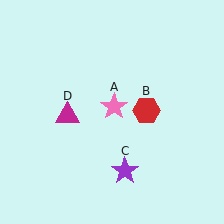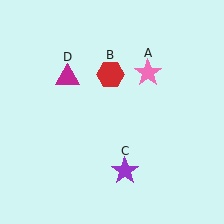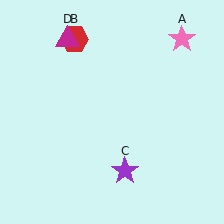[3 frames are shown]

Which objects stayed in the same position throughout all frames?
Purple star (object C) remained stationary.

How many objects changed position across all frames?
3 objects changed position: pink star (object A), red hexagon (object B), magenta triangle (object D).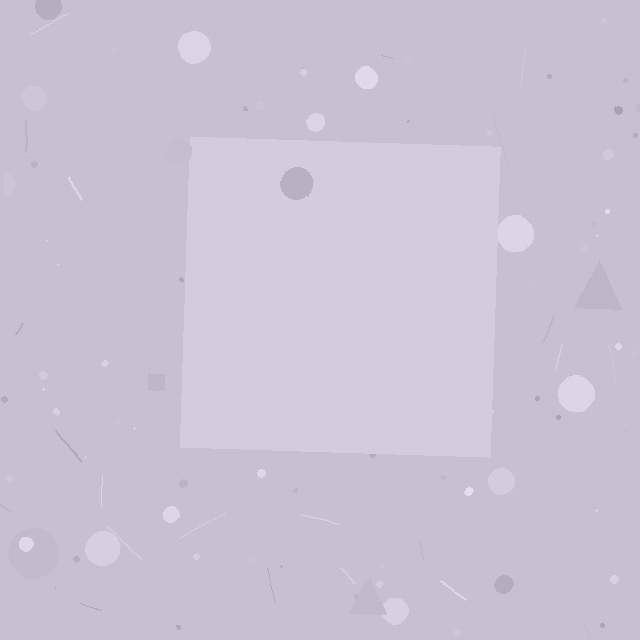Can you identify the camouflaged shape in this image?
The camouflaged shape is a square.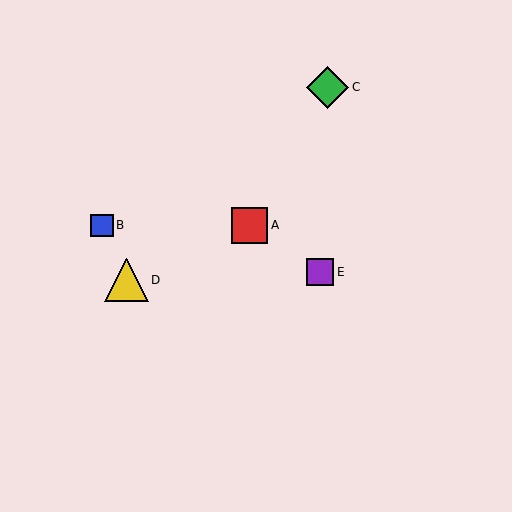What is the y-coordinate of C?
Object C is at y≈87.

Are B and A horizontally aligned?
Yes, both are at y≈225.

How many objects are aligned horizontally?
2 objects (A, B) are aligned horizontally.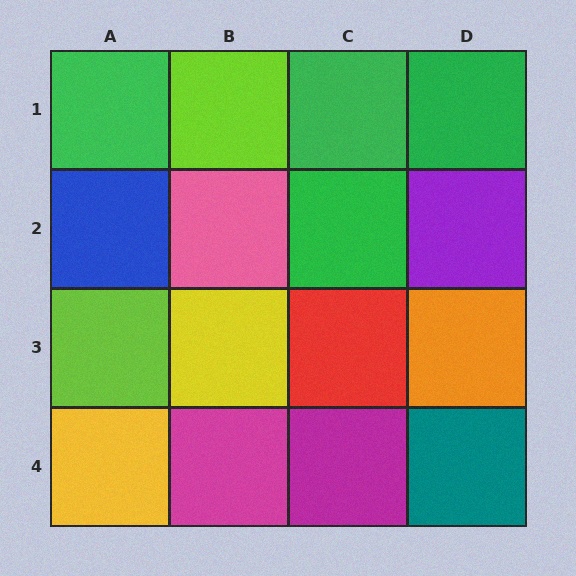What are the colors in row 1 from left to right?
Green, lime, green, green.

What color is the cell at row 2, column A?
Blue.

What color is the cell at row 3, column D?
Orange.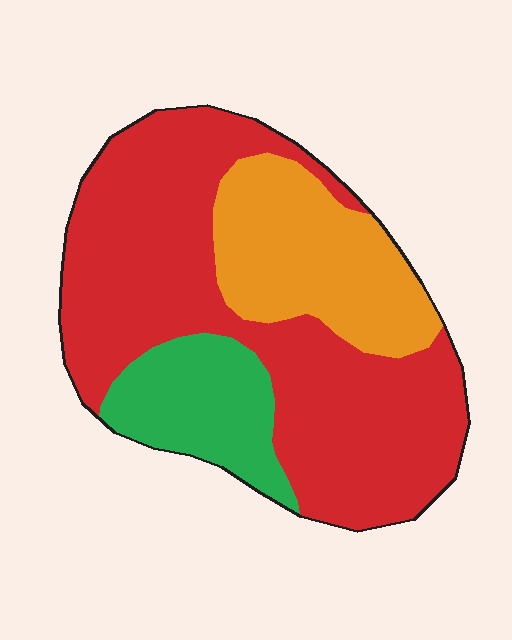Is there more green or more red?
Red.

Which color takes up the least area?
Green, at roughly 15%.